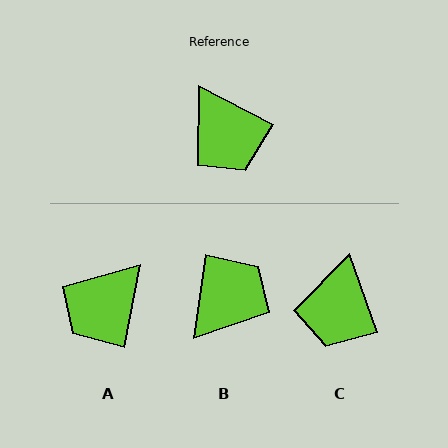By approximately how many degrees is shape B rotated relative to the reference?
Approximately 109 degrees counter-clockwise.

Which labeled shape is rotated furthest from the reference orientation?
B, about 109 degrees away.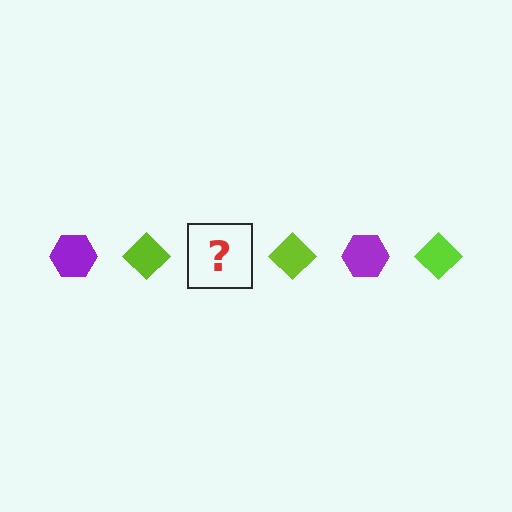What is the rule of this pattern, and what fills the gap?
The rule is that the pattern alternates between purple hexagon and lime diamond. The gap should be filled with a purple hexagon.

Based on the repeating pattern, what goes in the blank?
The blank should be a purple hexagon.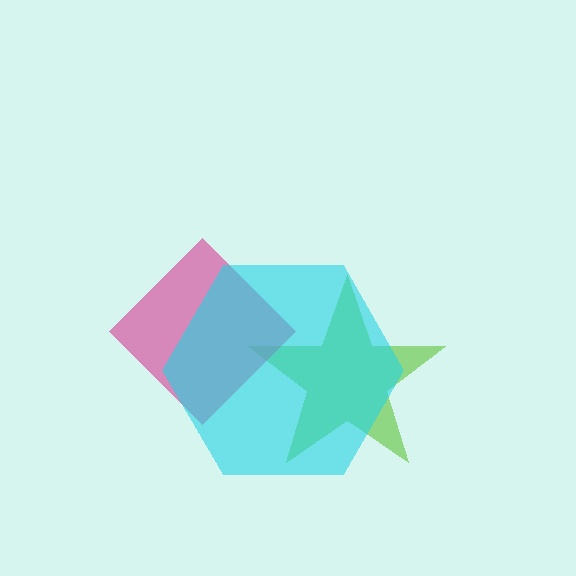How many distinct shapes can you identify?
There are 3 distinct shapes: a lime star, a magenta diamond, a cyan hexagon.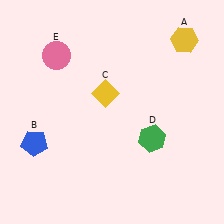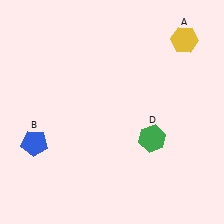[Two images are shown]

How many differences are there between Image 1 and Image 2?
There are 2 differences between the two images.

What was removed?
The pink circle (E), the yellow diamond (C) were removed in Image 2.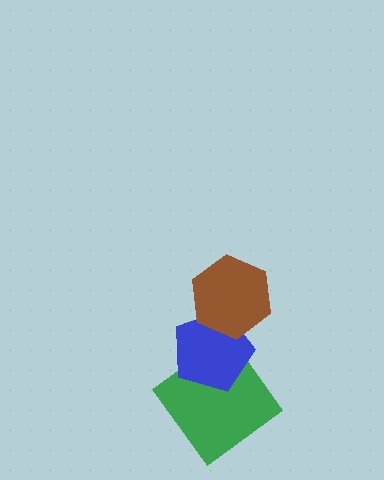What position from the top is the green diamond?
The green diamond is 3rd from the top.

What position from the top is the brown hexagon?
The brown hexagon is 1st from the top.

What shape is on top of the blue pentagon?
The brown hexagon is on top of the blue pentagon.